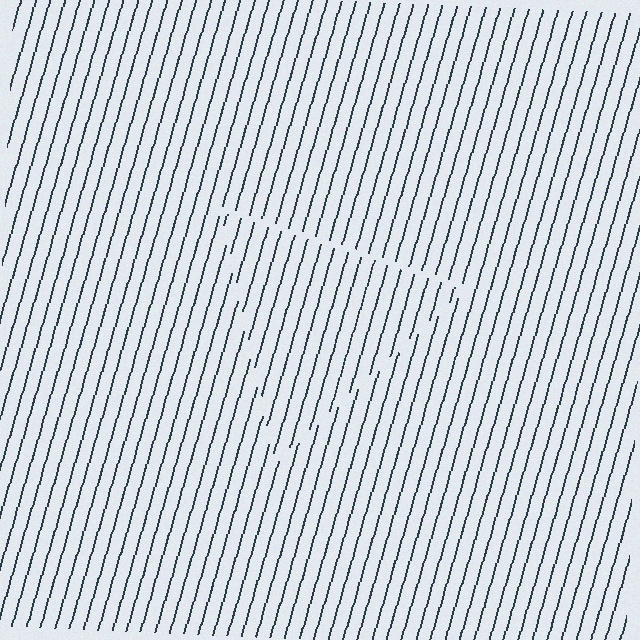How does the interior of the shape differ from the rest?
The interior of the shape contains the same grating, shifted by half a period — the contour is defined by the phase discontinuity where line-ends from the inner and outer gratings abut.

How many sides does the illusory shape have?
3 sides — the line-ends trace a triangle.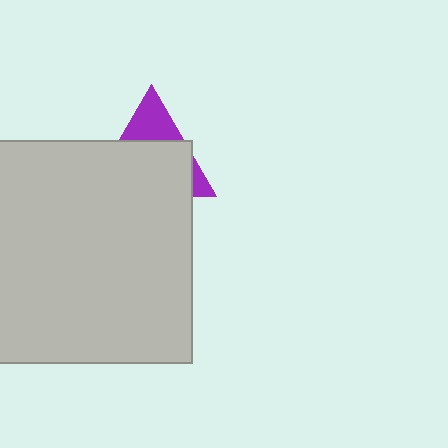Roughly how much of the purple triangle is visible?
A small part of it is visible (roughly 31%).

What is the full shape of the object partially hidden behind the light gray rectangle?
The partially hidden object is a purple triangle.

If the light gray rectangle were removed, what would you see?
You would see the complete purple triangle.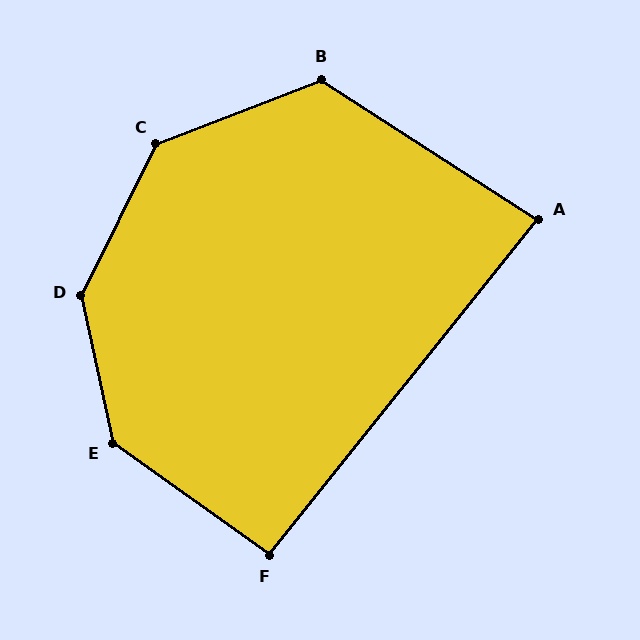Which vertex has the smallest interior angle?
A, at approximately 84 degrees.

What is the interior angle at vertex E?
Approximately 138 degrees (obtuse).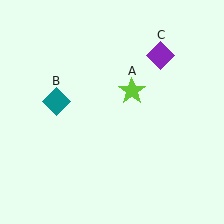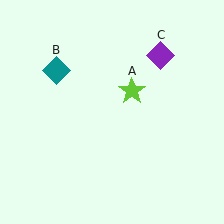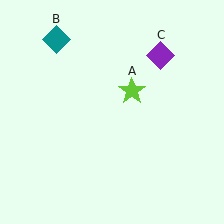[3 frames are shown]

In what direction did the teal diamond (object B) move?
The teal diamond (object B) moved up.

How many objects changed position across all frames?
1 object changed position: teal diamond (object B).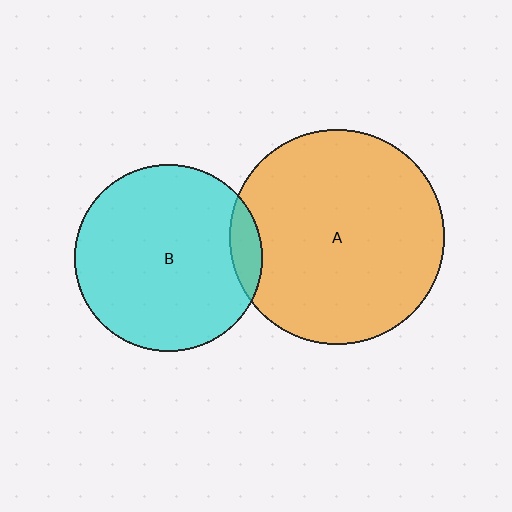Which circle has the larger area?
Circle A (orange).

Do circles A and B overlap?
Yes.